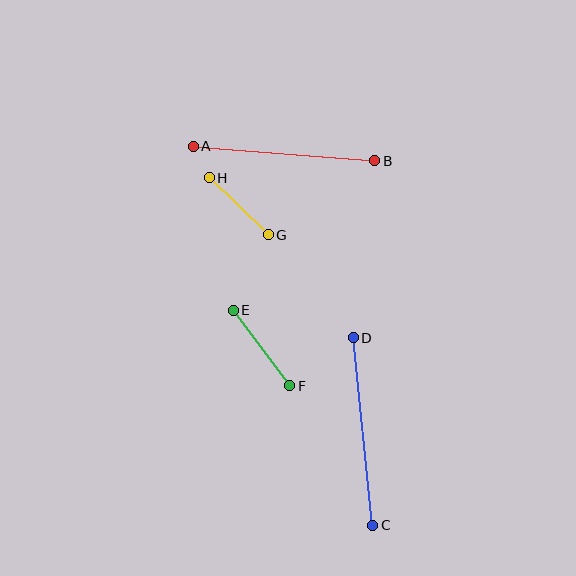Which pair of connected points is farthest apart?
Points C and D are farthest apart.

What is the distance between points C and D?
The distance is approximately 189 pixels.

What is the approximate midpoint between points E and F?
The midpoint is at approximately (262, 348) pixels.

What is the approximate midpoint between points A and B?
The midpoint is at approximately (284, 154) pixels.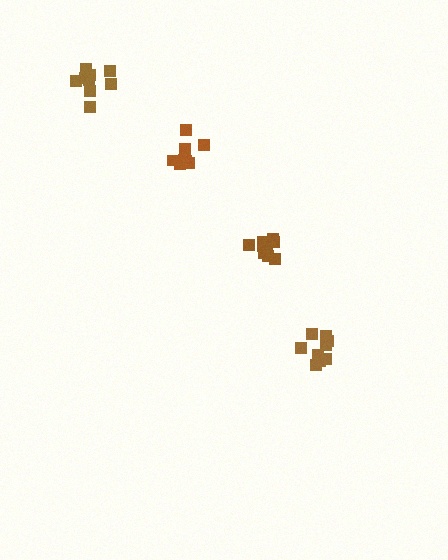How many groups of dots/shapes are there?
There are 4 groups.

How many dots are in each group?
Group 1: 9 dots, Group 2: 9 dots, Group 3: 11 dots, Group 4: 9 dots (38 total).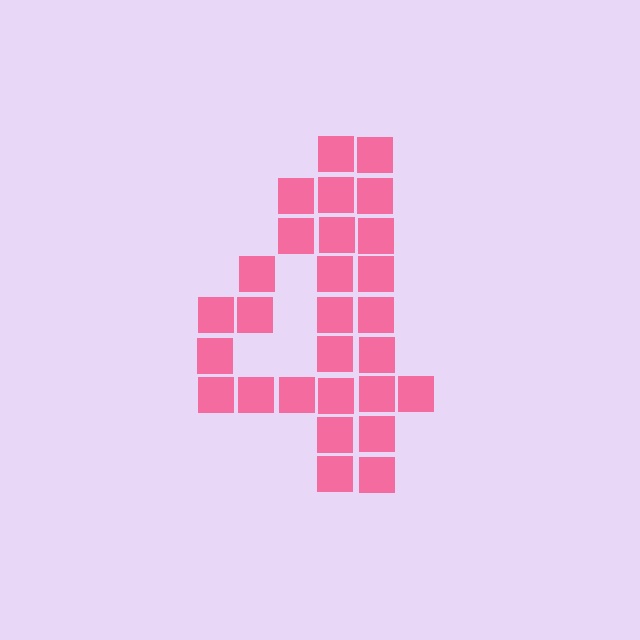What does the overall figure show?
The overall figure shows the digit 4.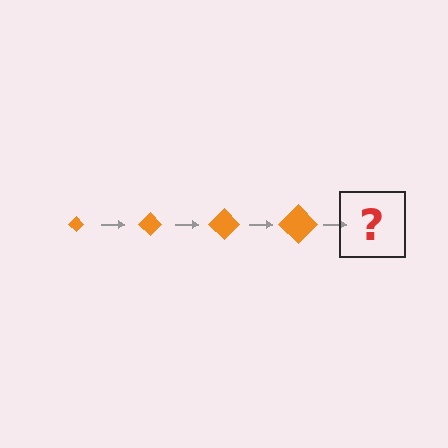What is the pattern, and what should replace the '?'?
The pattern is that the diamond gets progressively larger each step. The '?' should be an orange diamond, larger than the previous one.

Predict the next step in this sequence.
The next step is an orange diamond, larger than the previous one.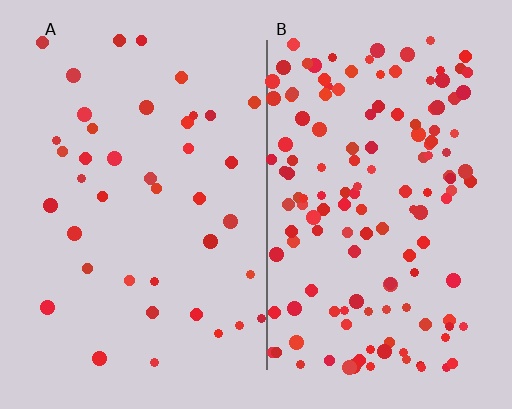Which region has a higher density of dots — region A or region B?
B (the right).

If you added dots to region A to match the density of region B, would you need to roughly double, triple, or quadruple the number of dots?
Approximately quadruple.